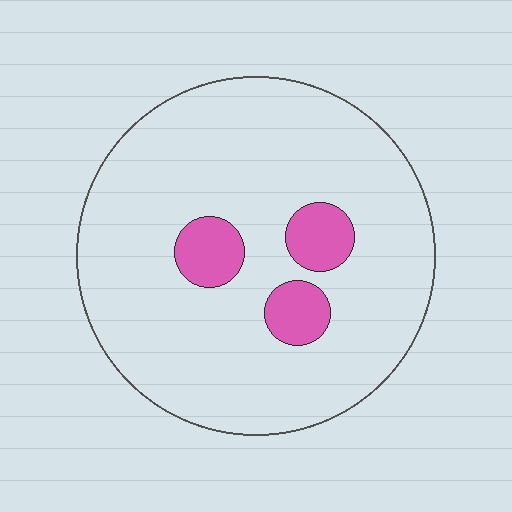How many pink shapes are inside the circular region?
3.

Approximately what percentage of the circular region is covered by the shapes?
Approximately 10%.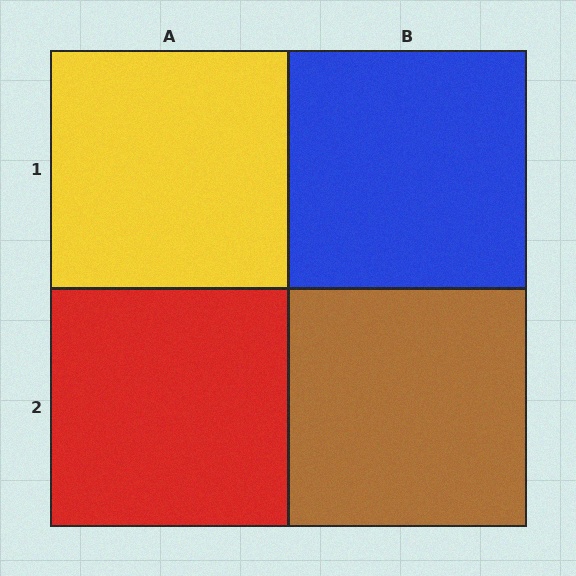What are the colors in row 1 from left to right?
Yellow, blue.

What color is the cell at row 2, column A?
Red.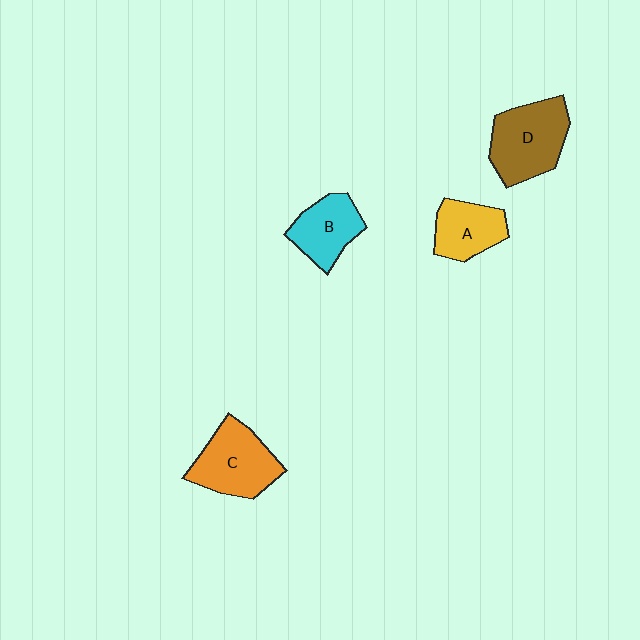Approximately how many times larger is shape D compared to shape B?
Approximately 1.4 times.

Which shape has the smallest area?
Shape A (yellow).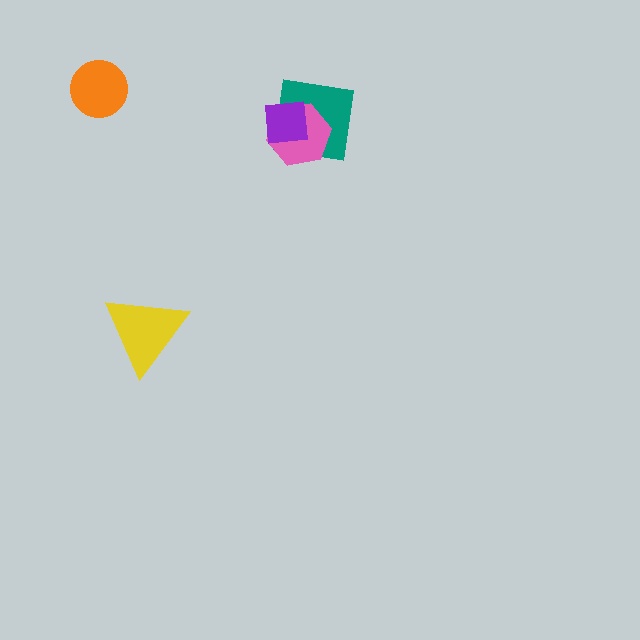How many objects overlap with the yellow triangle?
0 objects overlap with the yellow triangle.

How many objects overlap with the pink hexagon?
2 objects overlap with the pink hexagon.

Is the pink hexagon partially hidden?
Yes, it is partially covered by another shape.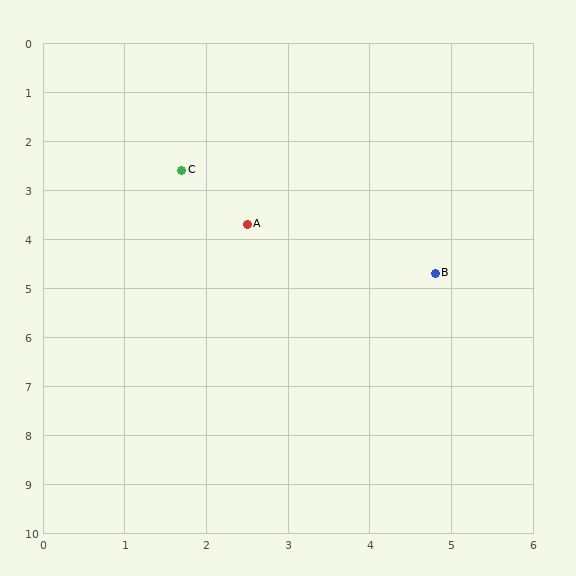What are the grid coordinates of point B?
Point B is at approximately (4.8, 4.7).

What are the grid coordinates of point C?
Point C is at approximately (1.7, 2.6).